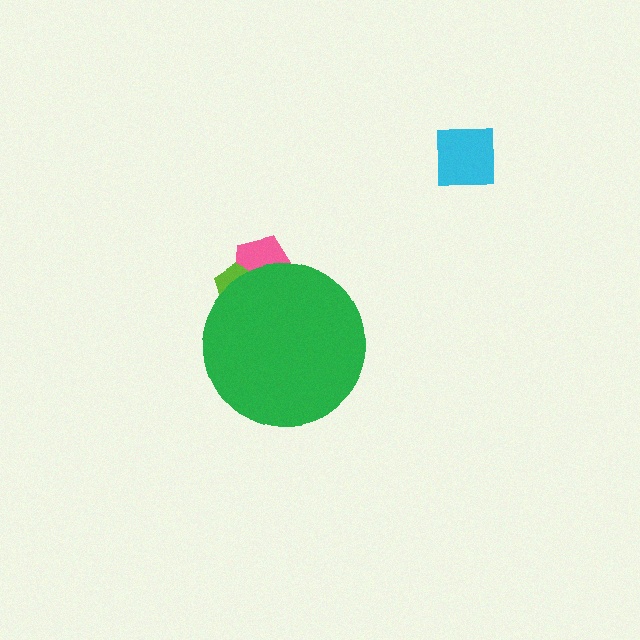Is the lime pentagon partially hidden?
Yes, the lime pentagon is partially hidden behind the green circle.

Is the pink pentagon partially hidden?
Yes, the pink pentagon is partially hidden behind the green circle.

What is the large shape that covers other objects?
A green circle.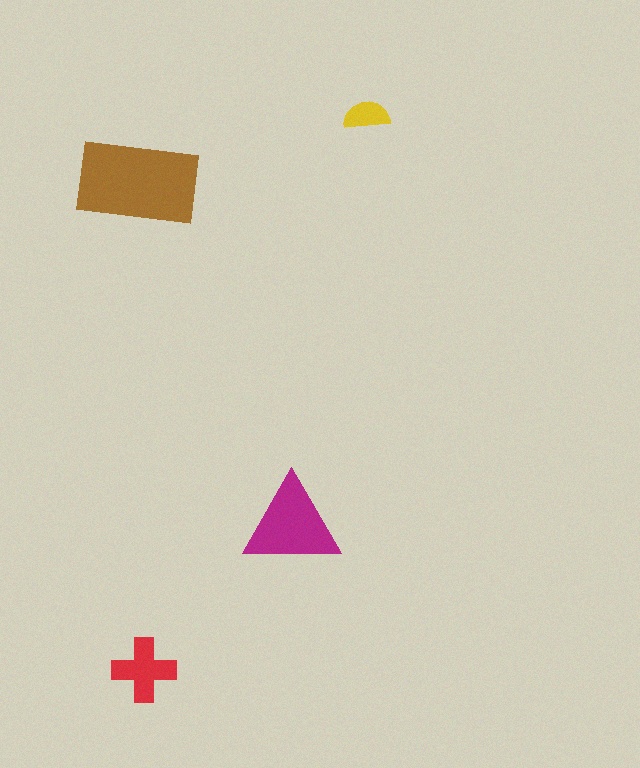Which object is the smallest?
The yellow semicircle.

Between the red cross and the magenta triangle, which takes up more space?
The magenta triangle.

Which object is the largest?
The brown rectangle.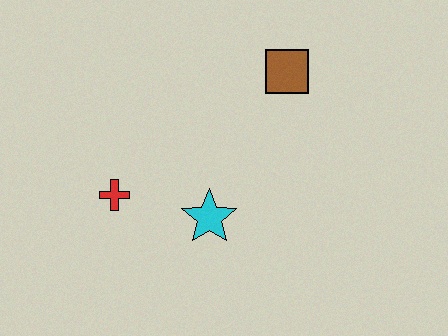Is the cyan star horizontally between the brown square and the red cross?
Yes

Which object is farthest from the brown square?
The red cross is farthest from the brown square.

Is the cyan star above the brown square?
No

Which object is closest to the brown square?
The cyan star is closest to the brown square.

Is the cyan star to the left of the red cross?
No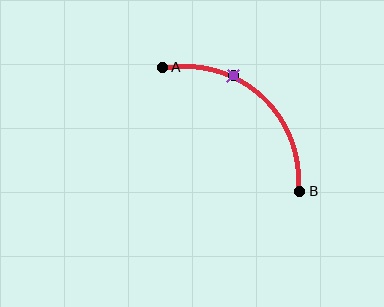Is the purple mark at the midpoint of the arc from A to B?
No. The purple mark lies on the arc but is closer to endpoint A. The arc midpoint would be at the point on the curve equidistant along the arc from both A and B.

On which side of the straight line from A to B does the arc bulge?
The arc bulges above and to the right of the straight line connecting A and B.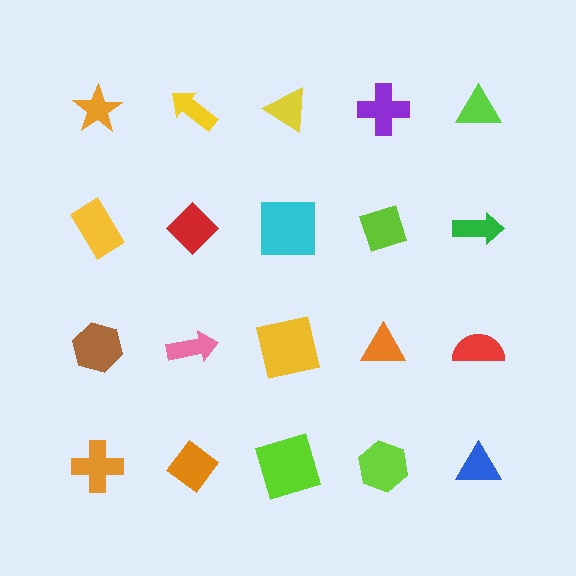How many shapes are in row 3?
5 shapes.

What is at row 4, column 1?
An orange cross.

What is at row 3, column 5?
A red semicircle.